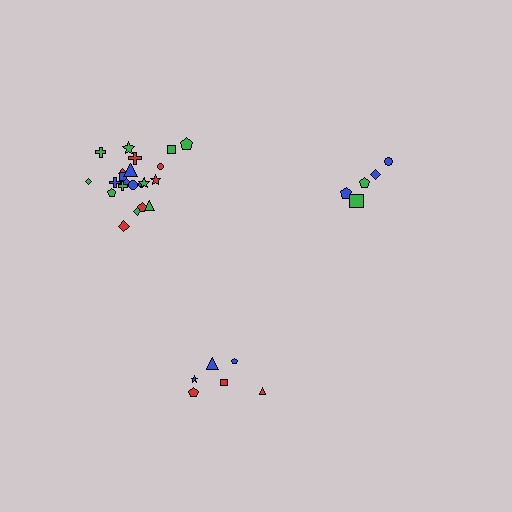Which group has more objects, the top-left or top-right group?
The top-left group.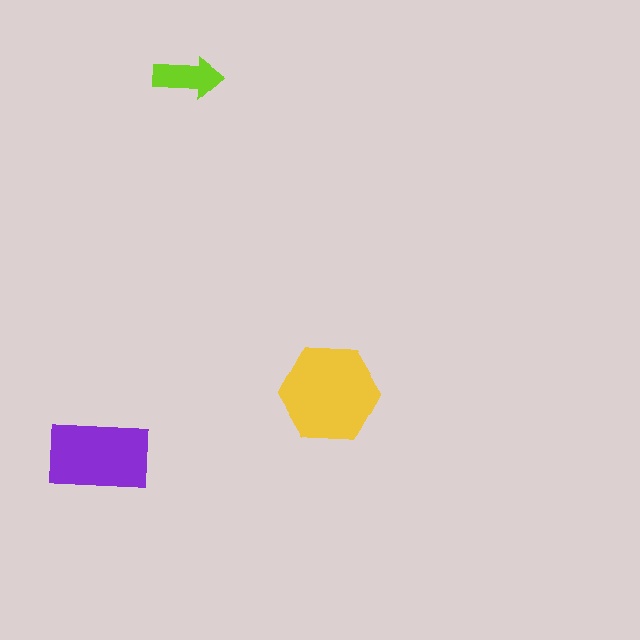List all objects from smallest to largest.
The lime arrow, the purple rectangle, the yellow hexagon.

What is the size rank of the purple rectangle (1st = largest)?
2nd.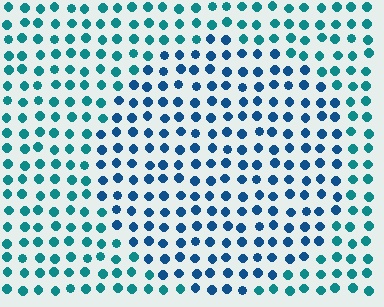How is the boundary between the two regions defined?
The boundary is defined purely by a slight shift in hue (about 30 degrees). Spacing, size, and orientation are identical on both sides.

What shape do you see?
I see a circle.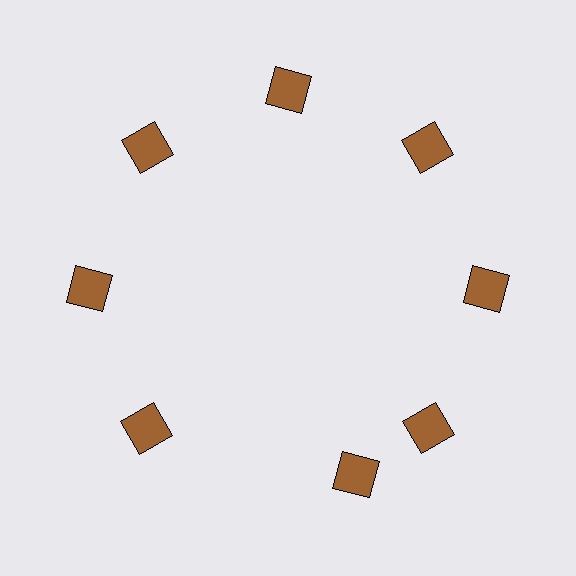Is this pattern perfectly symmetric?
No. The 8 brown squares are arranged in a ring, but one element near the 6 o'clock position is rotated out of alignment along the ring, breaking the 8-fold rotational symmetry.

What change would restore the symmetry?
The symmetry would be restored by rotating it back into even spacing with its neighbors so that all 8 squares sit at equal angles and equal distance from the center.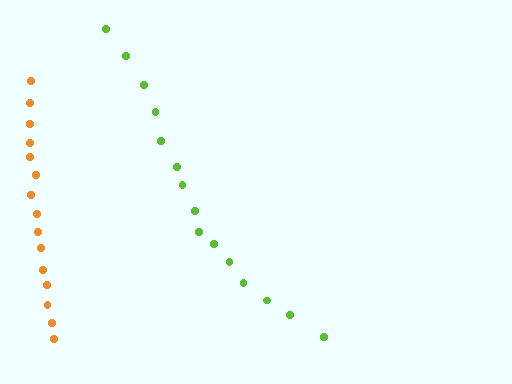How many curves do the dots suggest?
There are 2 distinct paths.